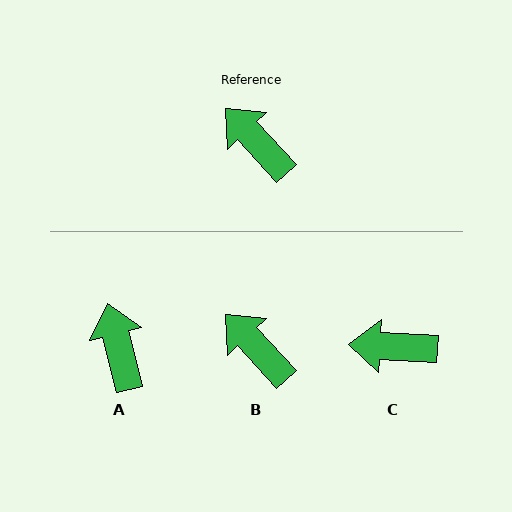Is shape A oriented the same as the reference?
No, it is off by about 28 degrees.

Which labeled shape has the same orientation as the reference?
B.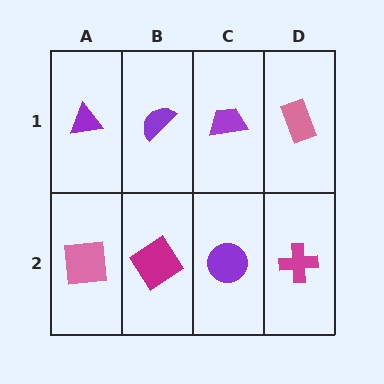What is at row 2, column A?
A pink square.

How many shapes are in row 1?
4 shapes.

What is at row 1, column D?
A pink rectangle.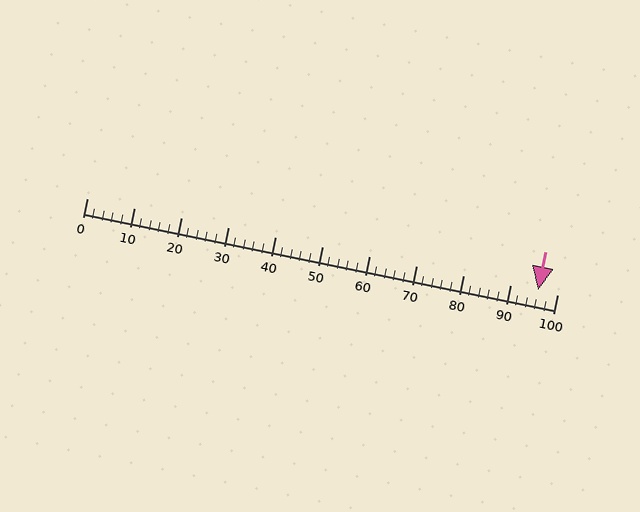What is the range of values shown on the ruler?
The ruler shows values from 0 to 100.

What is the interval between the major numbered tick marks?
The major tick marks are spaced 10 units apart.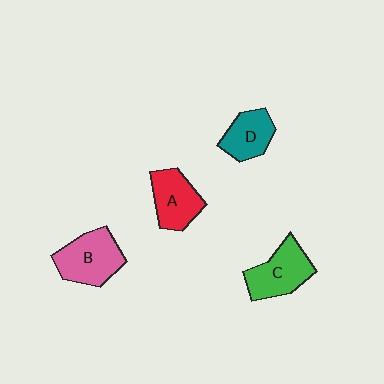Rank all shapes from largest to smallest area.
From largest to smallest: B (pink), C (green), A (red), D (teal).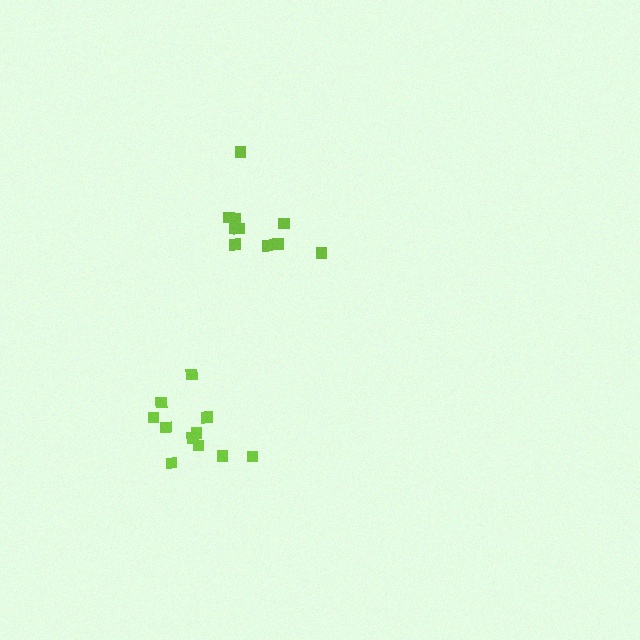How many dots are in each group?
Group 1: 10 dots, Group 2: 11 dots (21 total).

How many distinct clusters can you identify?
There are 2 distinct clusters.